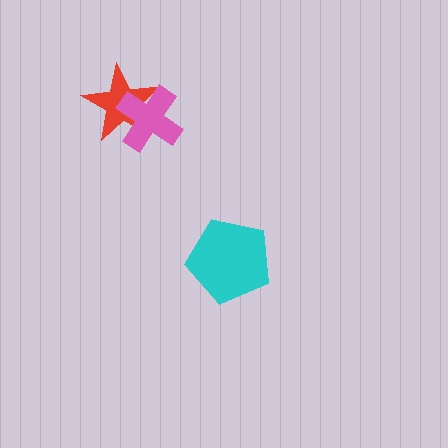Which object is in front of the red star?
The pink cross is in front of the red star.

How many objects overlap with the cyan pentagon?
0 objects overlap with the cyan pentagon.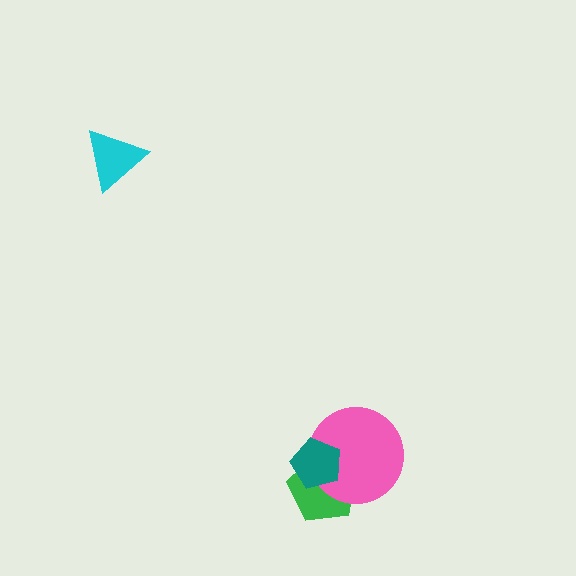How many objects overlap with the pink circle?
2 objects overlap with the pink circle.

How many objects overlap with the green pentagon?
2 objects overlap with the green pentagon.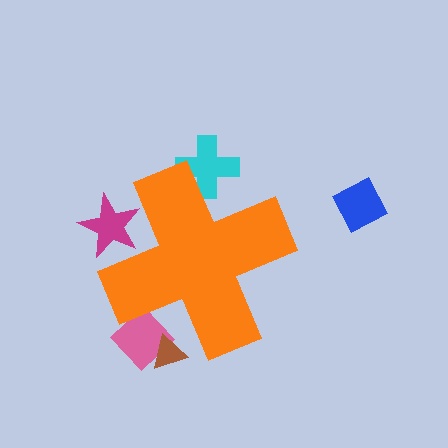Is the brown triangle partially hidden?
Yes, the brown triangle is partially hidden behind the orange cross.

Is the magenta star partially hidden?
Yes, the magenta star is partially hidden behind the orange cross.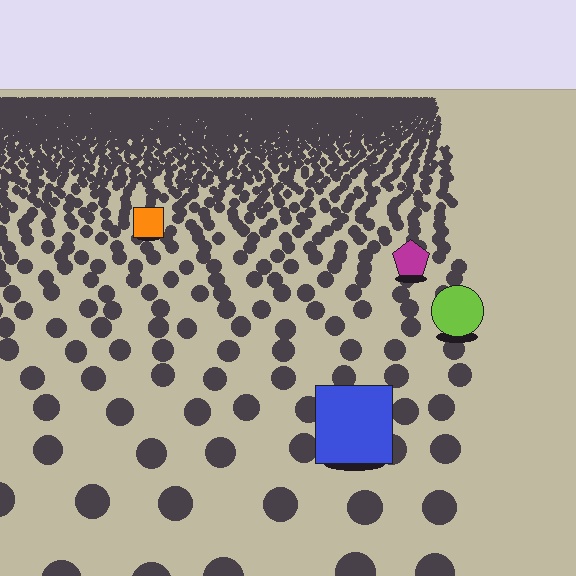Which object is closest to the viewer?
The blue square is closest. The texture marks near it are larger and more spread out.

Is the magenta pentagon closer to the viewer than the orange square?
Yes. The magenta pentagon is closer — you can tell from the texture gradient: the ground texture is coarser near it.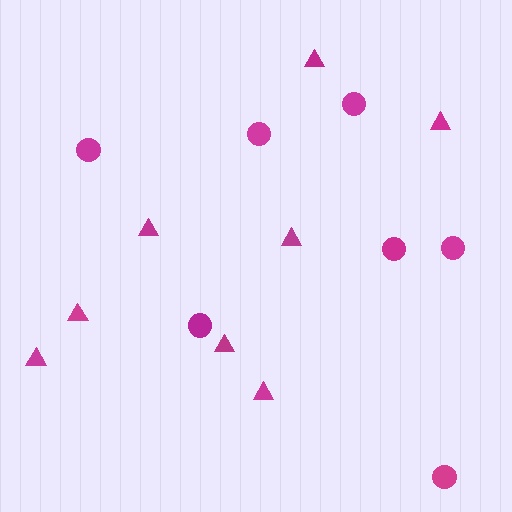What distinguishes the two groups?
There are 2 groups: one group of triangles (8) and one group of circles (7).